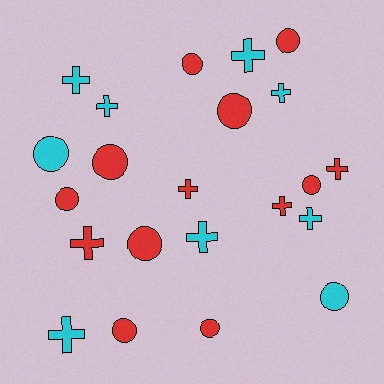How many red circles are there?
There are 9 red circles.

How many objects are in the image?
There are 22 objects.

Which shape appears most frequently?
Circle, with 11 objects.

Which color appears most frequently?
Red, with 13 objects.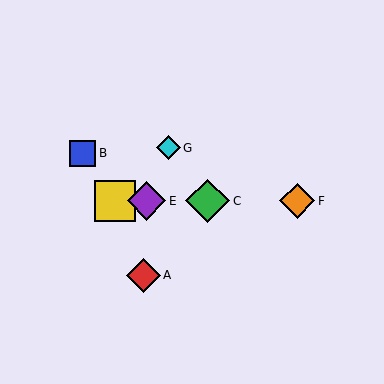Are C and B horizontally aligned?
No, C is at y≈201 and B is at y≈153.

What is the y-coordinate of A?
Object A is at y≈275.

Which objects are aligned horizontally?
Objects C, D, E, F are aligned horizontally.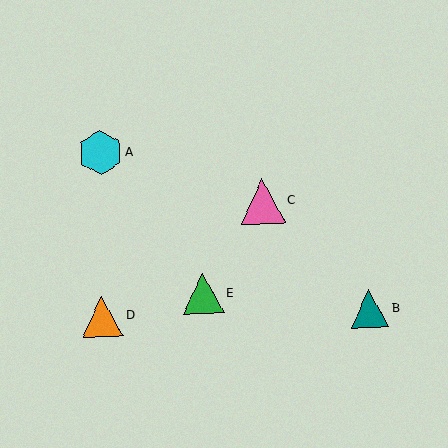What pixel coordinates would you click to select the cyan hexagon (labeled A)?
Click at (100, 153) to select the cyan hexagon A.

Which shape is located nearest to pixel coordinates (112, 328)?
The orange triangle (labeled D) at (103, 317) is nearest to that location.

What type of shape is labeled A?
Shape A is a cyan hexagon.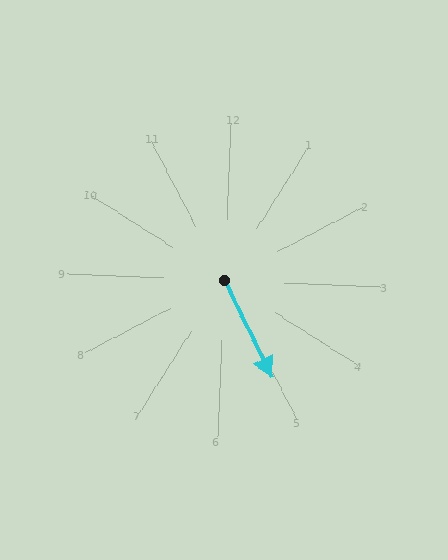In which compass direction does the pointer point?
Southeast.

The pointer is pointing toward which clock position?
Roughly 5 o'clock.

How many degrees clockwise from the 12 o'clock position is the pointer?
Approximately 151 degrees.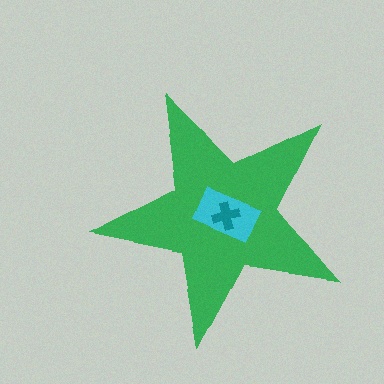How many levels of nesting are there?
3.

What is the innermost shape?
The teal cross.